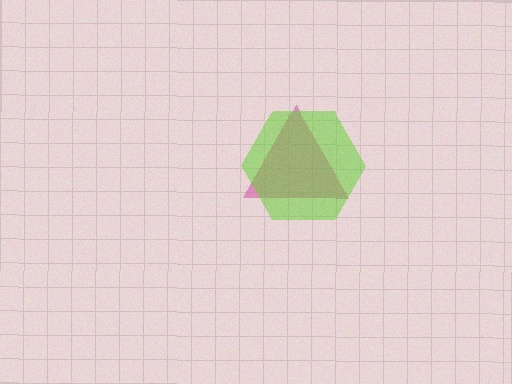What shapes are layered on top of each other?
The layered shapes are: a magenta triangle, a lime hexagon.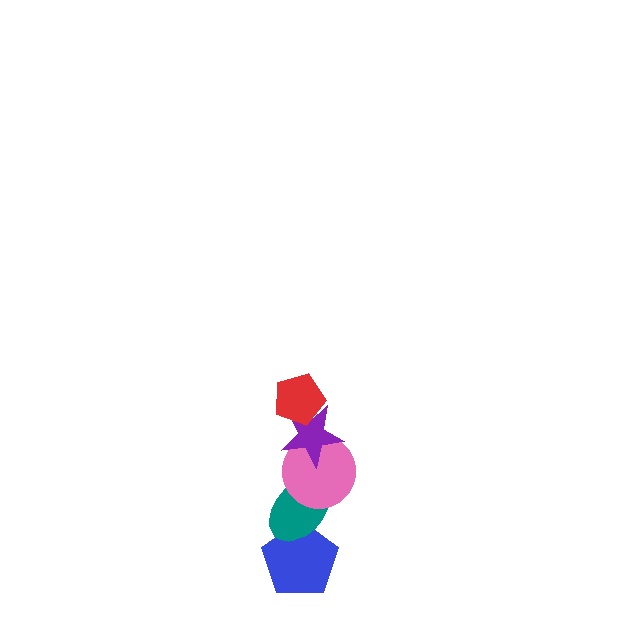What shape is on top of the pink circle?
The purple star is on top of the pink circle.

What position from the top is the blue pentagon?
The blue pentagon is 5th from the top.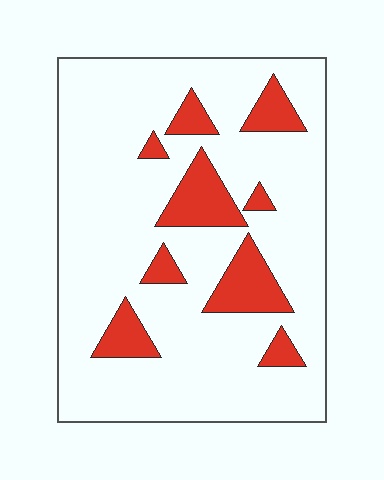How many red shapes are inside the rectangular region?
9.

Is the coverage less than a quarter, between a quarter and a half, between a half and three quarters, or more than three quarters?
Less than a quarter.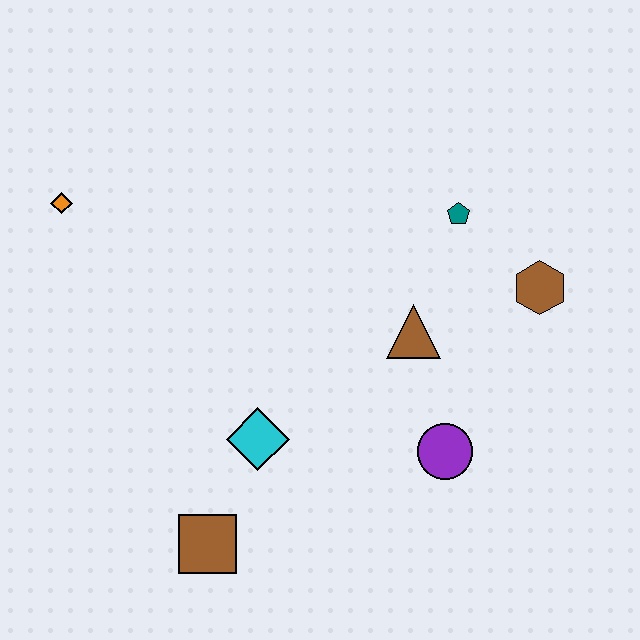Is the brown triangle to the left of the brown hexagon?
Yes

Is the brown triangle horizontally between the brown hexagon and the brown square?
Yes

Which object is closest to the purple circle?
The brown triangle is closest to the purple circle.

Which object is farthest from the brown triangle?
The orange diamond is farthest from the brown triangle.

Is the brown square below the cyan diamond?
Yes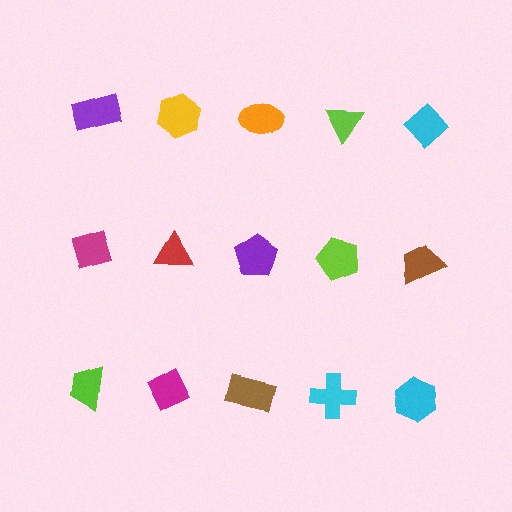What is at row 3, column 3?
A brown rectangle.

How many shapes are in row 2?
5 shapes.